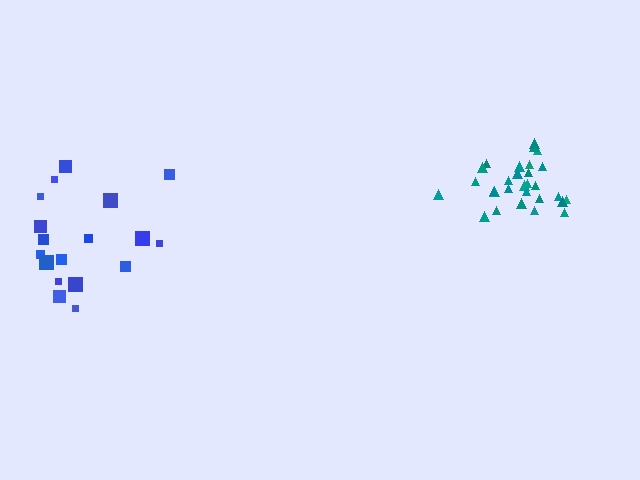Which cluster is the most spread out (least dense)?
Blue.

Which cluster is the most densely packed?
Teal.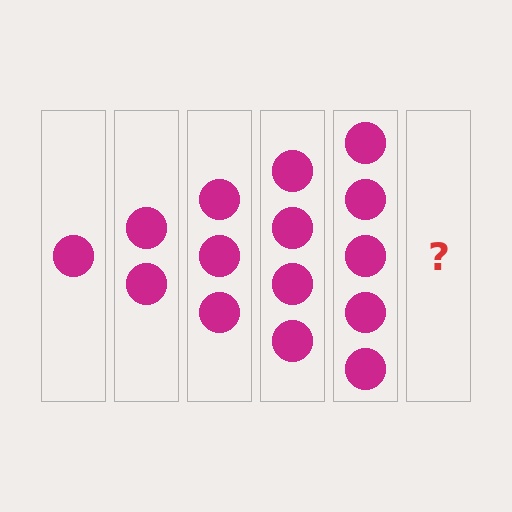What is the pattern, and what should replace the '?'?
The pattern is that each step adds one more circle. The '?' should be 6 circles.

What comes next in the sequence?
The next element should be 6 circles.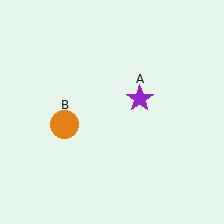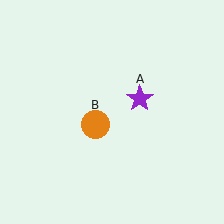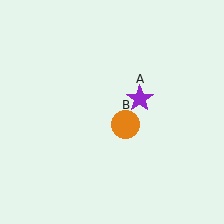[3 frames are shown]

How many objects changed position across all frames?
1 object changed position: orange circle (object B).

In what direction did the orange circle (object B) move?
The orange circle (object B) moved right.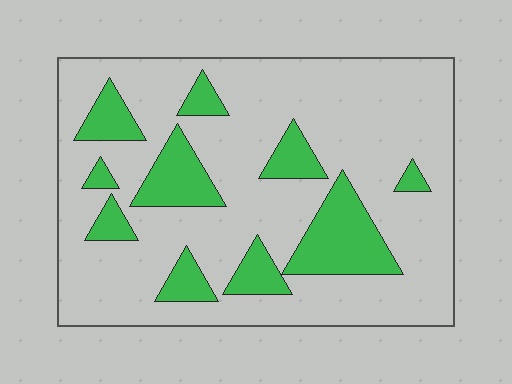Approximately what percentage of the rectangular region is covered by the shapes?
Approximately 20%.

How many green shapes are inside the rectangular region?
10.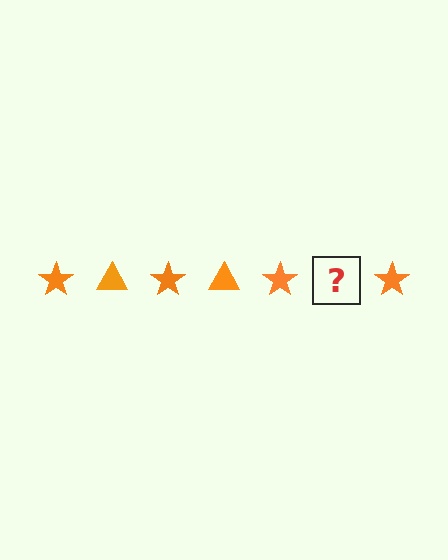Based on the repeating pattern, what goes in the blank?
The blank should be an orange triangle.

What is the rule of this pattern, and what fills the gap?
The rule is that the pattern cycles through star, triangle shapes in orange. The gap should be filled with an orange triangle.